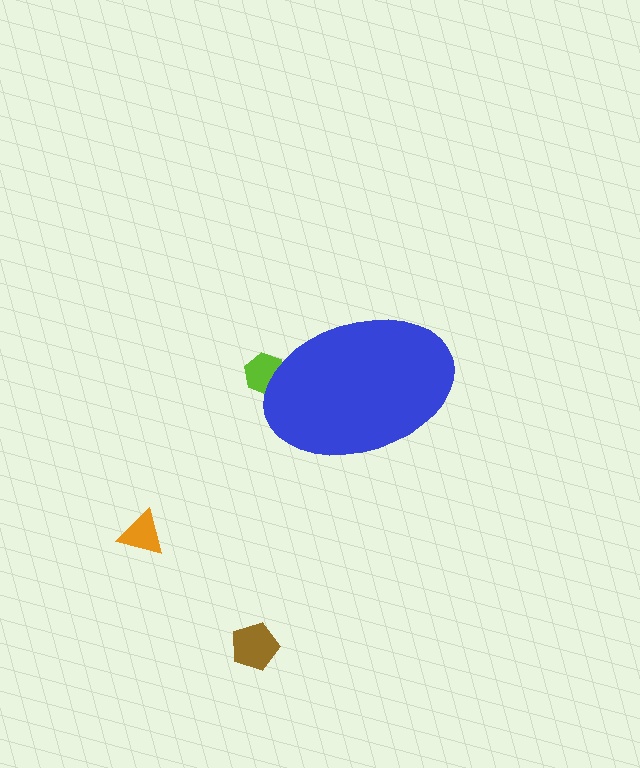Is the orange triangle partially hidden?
No, the orange triangle is fully visible.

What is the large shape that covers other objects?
A blue ellipse.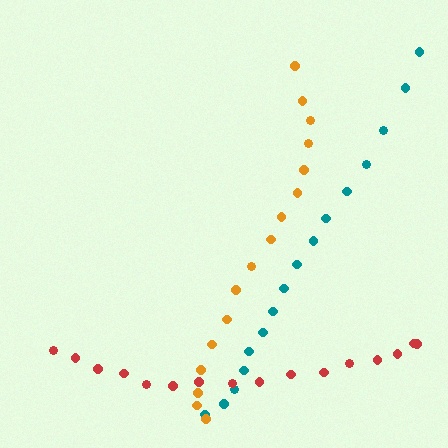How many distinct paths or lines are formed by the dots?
There are 3 distinct paths.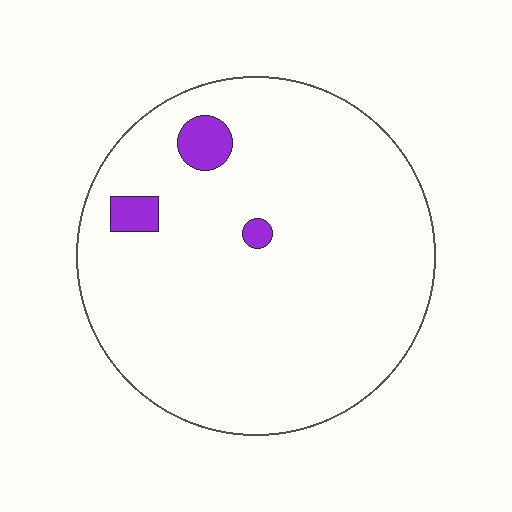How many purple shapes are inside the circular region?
3.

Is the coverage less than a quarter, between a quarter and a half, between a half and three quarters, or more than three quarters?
Less than a quarter.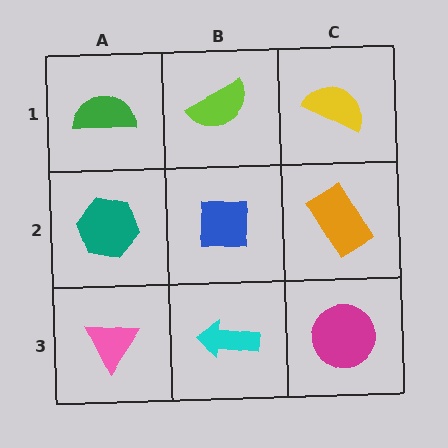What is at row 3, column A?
A pink triangle.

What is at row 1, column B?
A lime semicircle.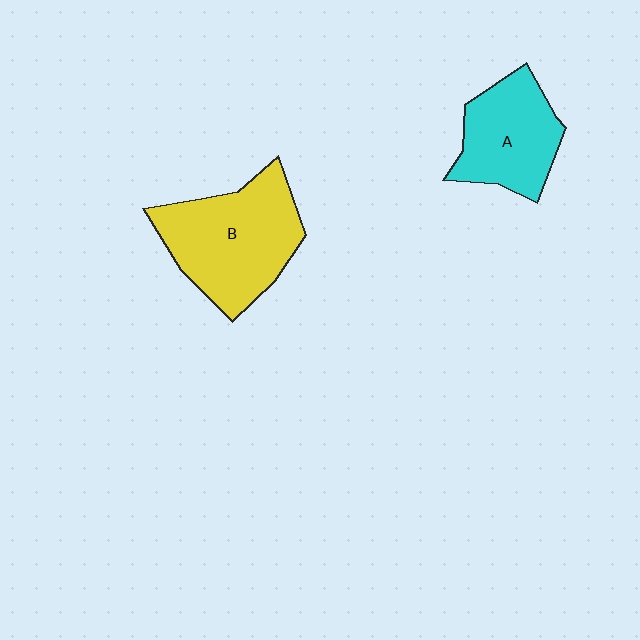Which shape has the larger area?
Shape B (yellow).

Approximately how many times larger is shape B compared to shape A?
Approximately 1.4 times.